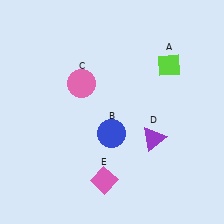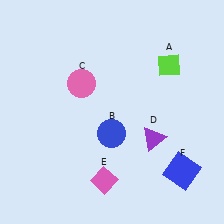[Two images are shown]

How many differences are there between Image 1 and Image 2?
There is 1 difference between the two images.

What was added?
A blue square (F) was added in Image 2.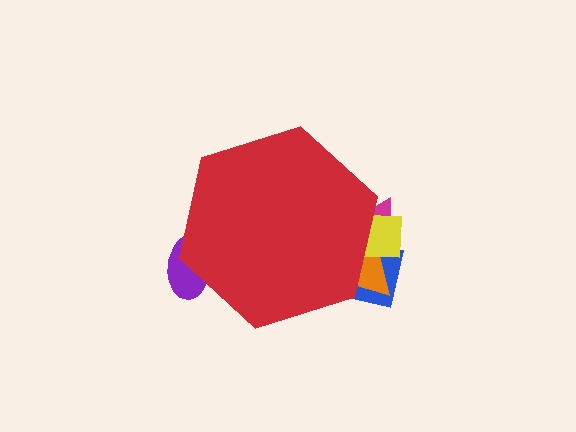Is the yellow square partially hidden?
Yes, the yellow square is partially hidden behind the red hexagon.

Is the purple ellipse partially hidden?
Yes, the purple ellipse is partially hidden behind the red hexagon.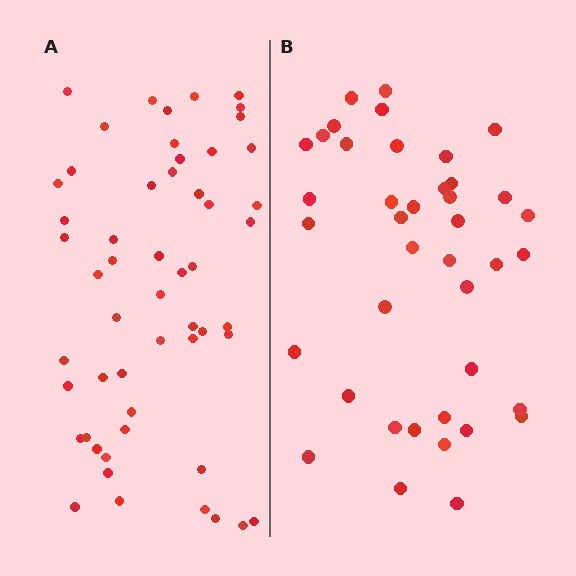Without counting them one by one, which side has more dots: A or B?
Region A (the left region) has more dots.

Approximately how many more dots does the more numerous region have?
Region A has approximately 15 more dots than region B.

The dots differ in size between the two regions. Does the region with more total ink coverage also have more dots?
No. Region B has more total ink coverage because its dots are larger, but region A actually contains more individual dots. Total area can be misleading — the number of items is what matters here.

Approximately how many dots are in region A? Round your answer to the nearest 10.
About 50 dots. (The exact count is 54, which rounds to 50.)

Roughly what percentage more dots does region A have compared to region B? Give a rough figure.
About 35% more.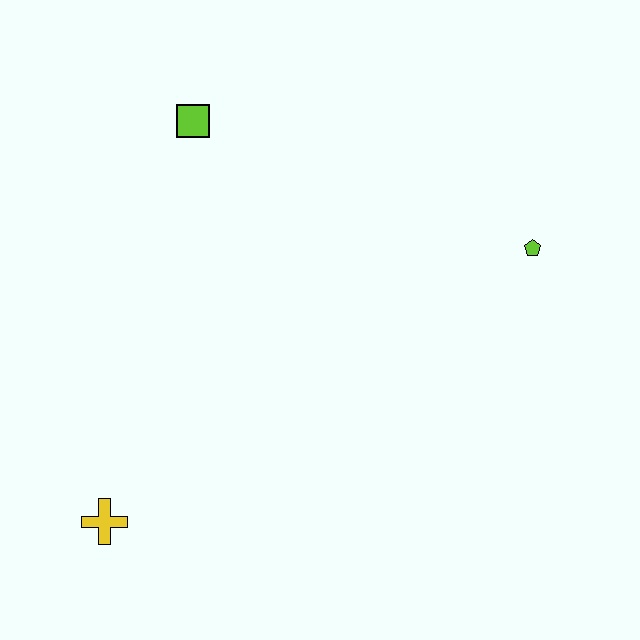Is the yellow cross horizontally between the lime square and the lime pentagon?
No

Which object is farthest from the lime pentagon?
The yellow cross is farthest from the lime pentagon.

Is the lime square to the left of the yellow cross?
No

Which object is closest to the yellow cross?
The lime square is closest to the yellow cross.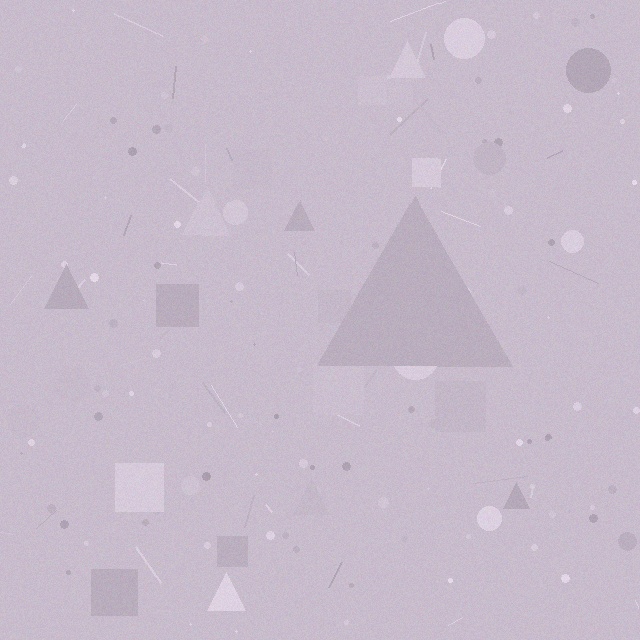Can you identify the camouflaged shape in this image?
The camouflaged shape is a triangle.